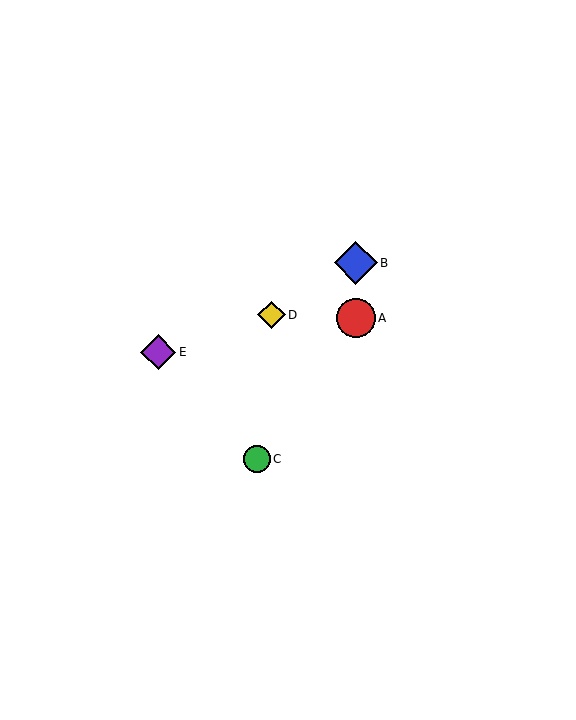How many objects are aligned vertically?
2 objects (A, B) are aligned vertically.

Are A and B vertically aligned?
Yes, both are at x≈356.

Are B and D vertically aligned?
No, B is at x≈356 and D is at x≈271.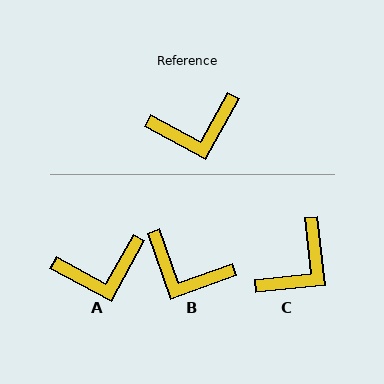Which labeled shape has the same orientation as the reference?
A.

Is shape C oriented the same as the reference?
No, it is off by about 35 degrees.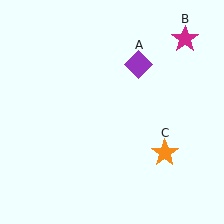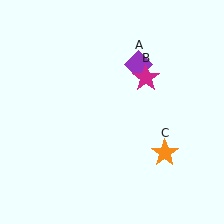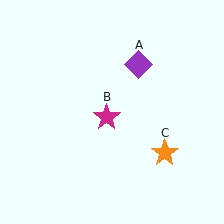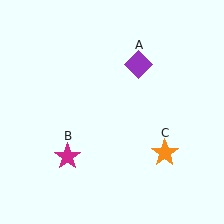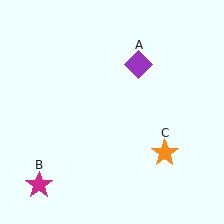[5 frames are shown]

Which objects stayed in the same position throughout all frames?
Purple diamond (object A) and orange star (object C) remained stationary.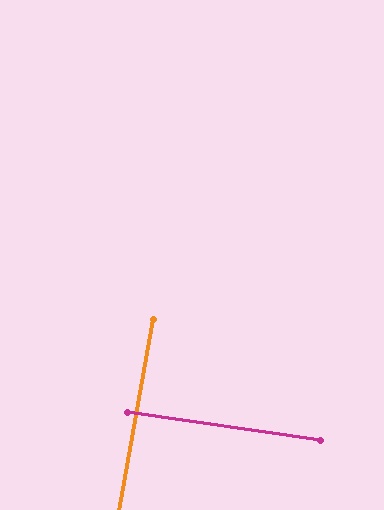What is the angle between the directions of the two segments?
Approximately 88 degrees.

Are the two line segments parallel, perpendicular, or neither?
Perpendicular — they meet at approximately 88°.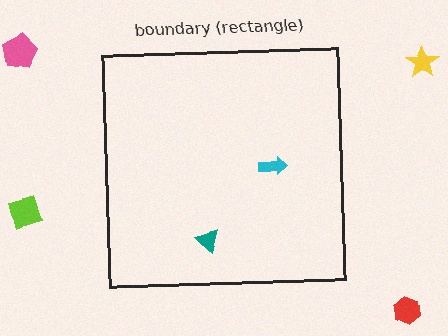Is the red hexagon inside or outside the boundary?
Outside.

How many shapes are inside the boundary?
2 inside, 4 outside.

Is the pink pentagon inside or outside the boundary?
Outside.